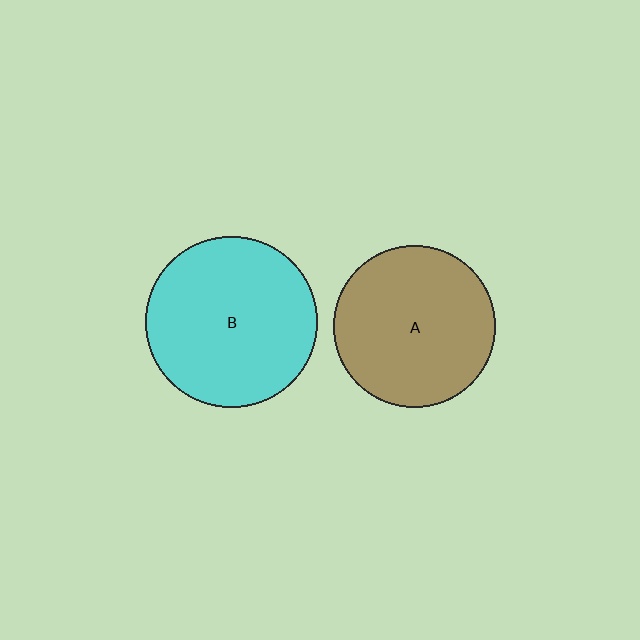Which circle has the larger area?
Circle B (cyan).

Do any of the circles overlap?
No, none of the circles overlap.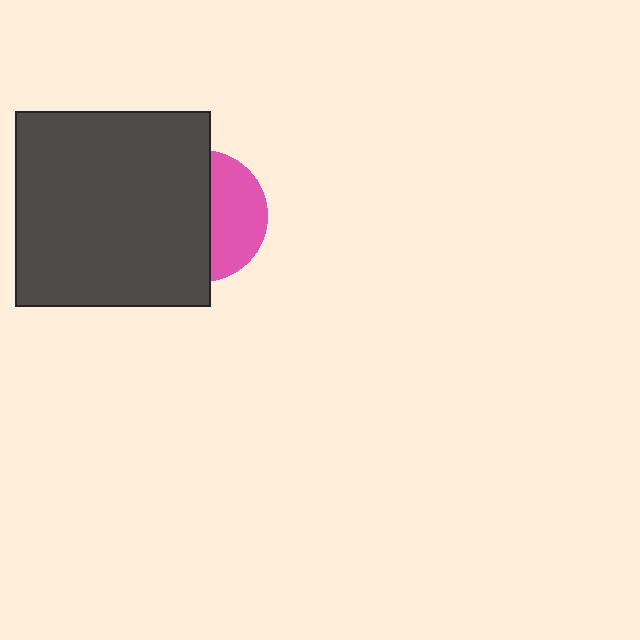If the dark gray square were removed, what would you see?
You would see the complete pink circle.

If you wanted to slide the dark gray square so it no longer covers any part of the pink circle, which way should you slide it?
Slide it left — that is the most direct way to separate the two shapes.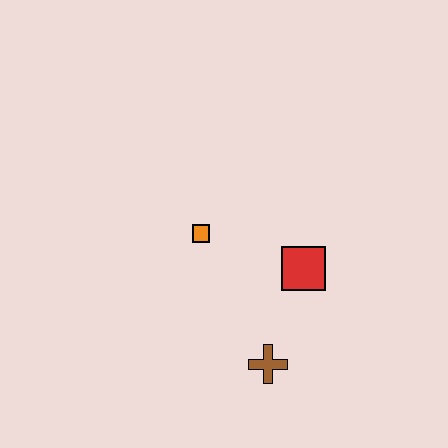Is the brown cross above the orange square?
No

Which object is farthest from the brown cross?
The orange square is farthest from the brown cross.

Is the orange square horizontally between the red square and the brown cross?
No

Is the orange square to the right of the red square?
No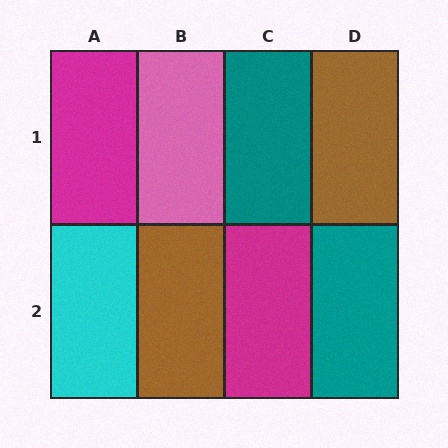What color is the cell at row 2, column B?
Brown.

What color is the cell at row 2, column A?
Cyan.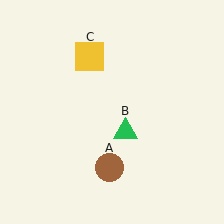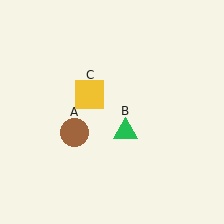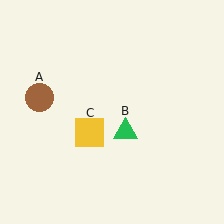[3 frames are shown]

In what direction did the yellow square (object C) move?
The yellow square (object C) moved down.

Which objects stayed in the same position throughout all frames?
Green triangle (object B) remained stationary.